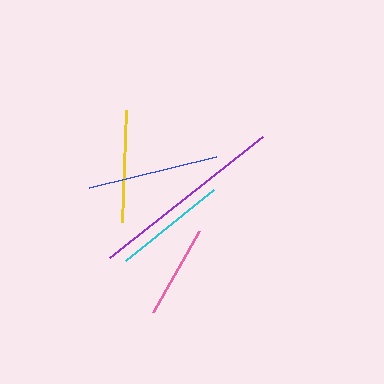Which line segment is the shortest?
The pink line is the shortest at approximately 94 pixels.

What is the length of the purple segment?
The purple segment is approximately 195 pixels long.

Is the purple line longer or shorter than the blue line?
The purple line is longer than the blue line.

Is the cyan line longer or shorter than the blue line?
The blue line is longer than the cyan line.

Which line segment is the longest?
The purple line is the longest at approximately 195 pixels.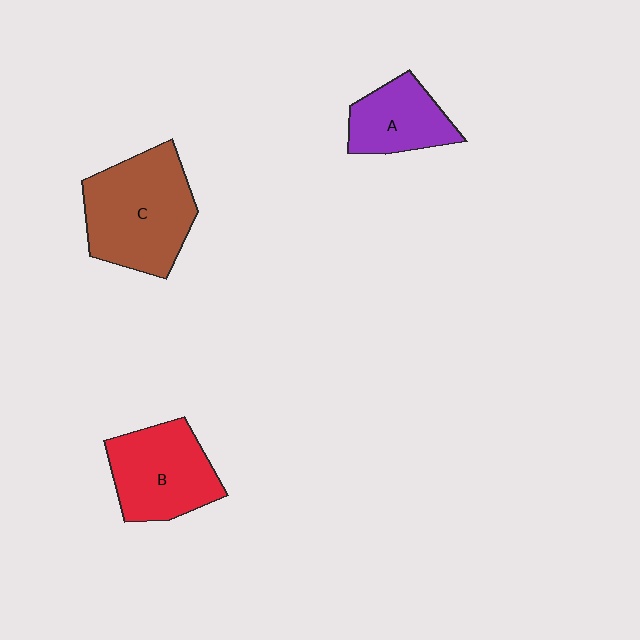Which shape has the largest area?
Shape C (brown).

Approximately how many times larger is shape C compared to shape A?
Approximately 1.8 times.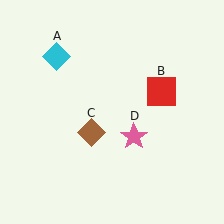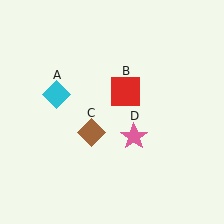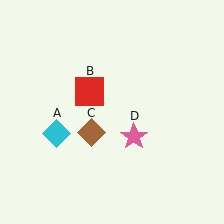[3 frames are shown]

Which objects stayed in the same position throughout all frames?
Brown diamond (object C) and pink star (object D) remained stationary.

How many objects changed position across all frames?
2 objects changed position: cyan diamond (object A), red square (object B).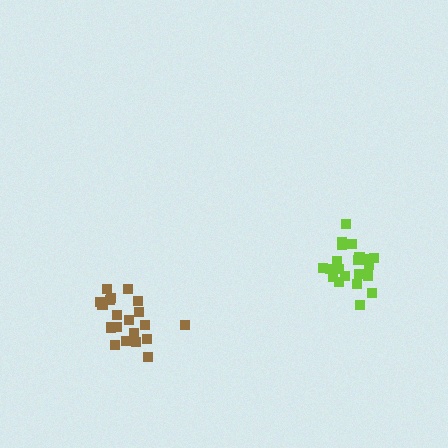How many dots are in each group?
Group 1: 20 dots, Group 2: 21 dots (41 total).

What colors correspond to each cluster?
The clusters are colored: brown, lime.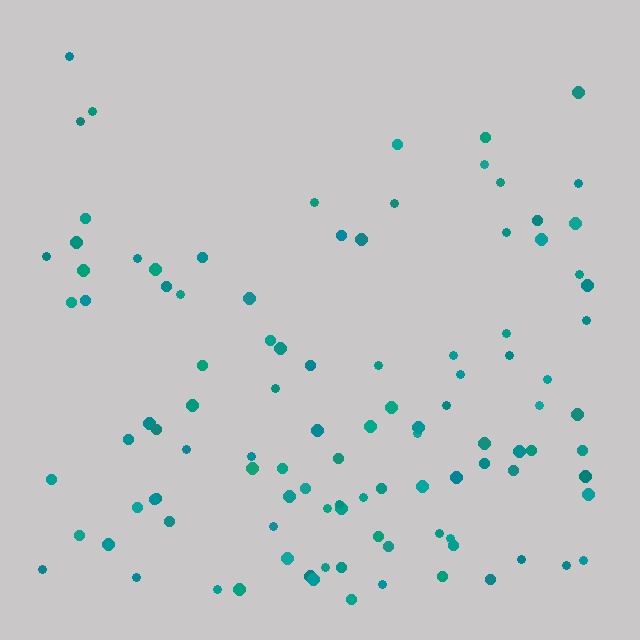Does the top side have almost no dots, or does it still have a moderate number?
Still a moderate number, just noticeably fewer than the bottom.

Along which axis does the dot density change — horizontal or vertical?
Vertical.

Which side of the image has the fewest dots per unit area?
The top.